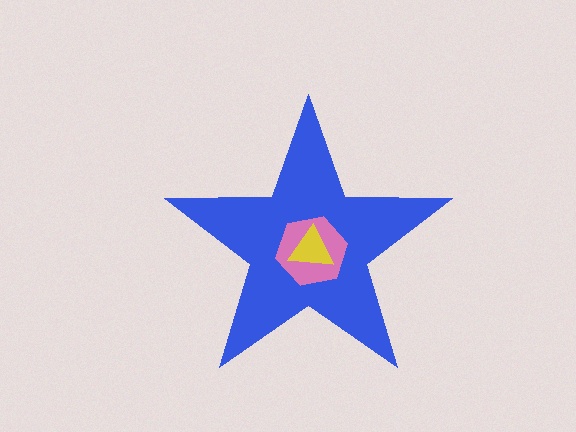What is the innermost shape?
The yellow triangle.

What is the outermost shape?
The blue star.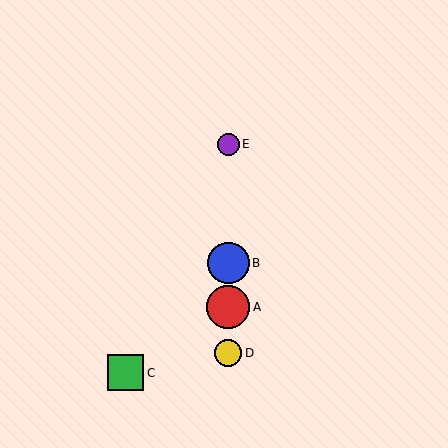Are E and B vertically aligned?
Yes, both are at x≈228.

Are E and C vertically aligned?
No, E is at x≈228 and C is at x≈125.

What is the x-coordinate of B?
Object B is at x≈228.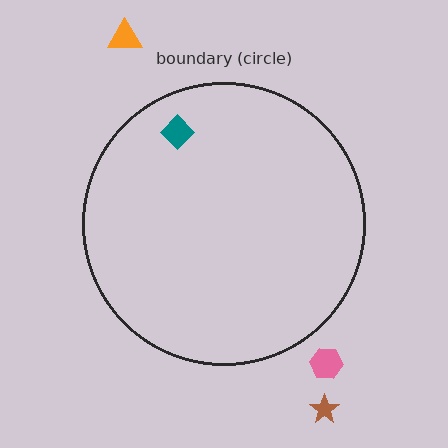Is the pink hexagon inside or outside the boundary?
Outside.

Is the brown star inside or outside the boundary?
Outside.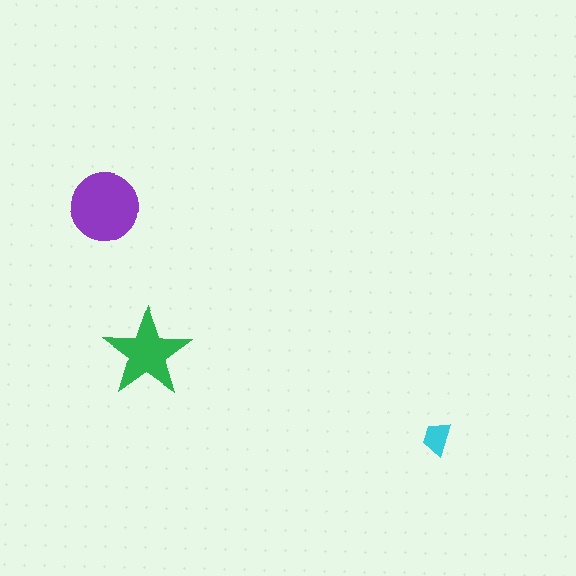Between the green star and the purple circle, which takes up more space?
The purple circle.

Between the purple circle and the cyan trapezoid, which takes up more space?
The purple circle.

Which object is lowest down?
The cyan trapezoid is bottommost.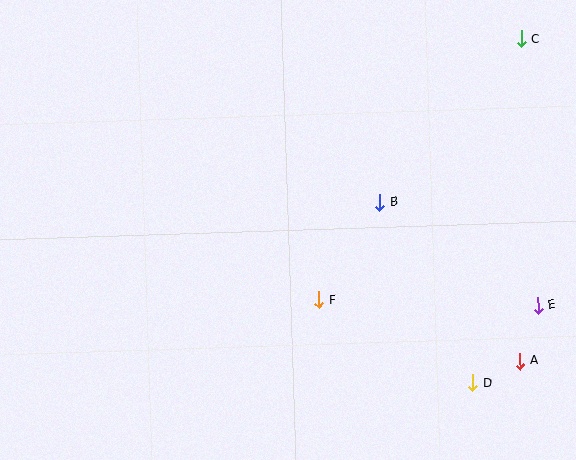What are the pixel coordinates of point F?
Point F is at (319, 300).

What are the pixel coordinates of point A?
Point A is at (520, 361).